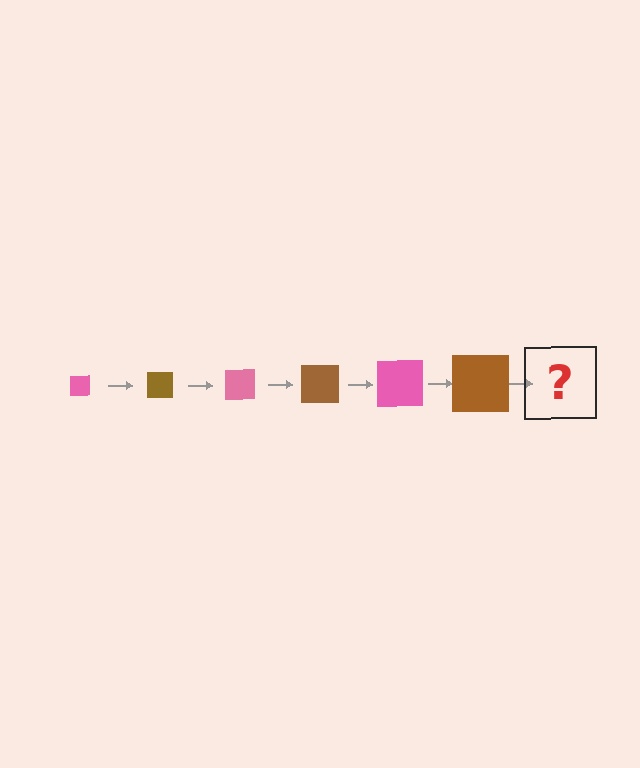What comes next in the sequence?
The next element should be a pink square, larger than the previous one.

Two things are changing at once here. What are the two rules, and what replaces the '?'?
The two rules are that the square grows larger each step and the color cycles through pink and brown. The '?' should be a pink square, larger than the previous one.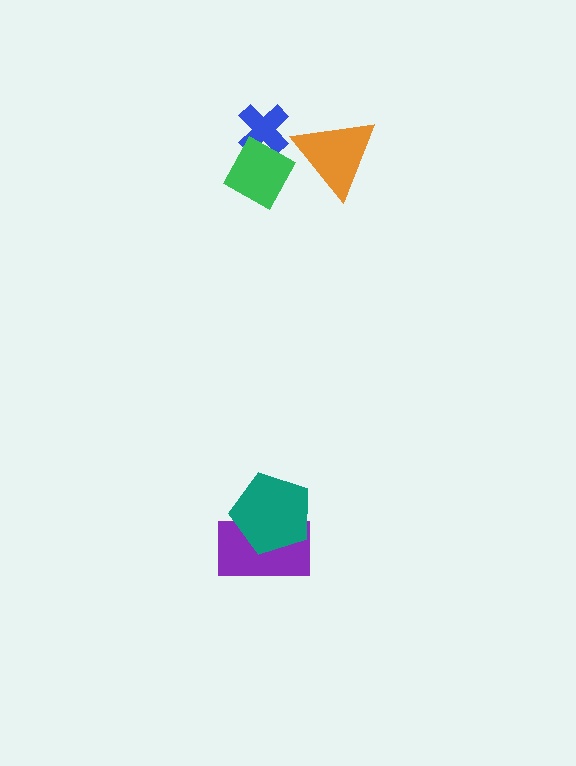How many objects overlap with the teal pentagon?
1 object overlaps with the teal pentagon.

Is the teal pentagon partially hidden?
No, no other shape covers it.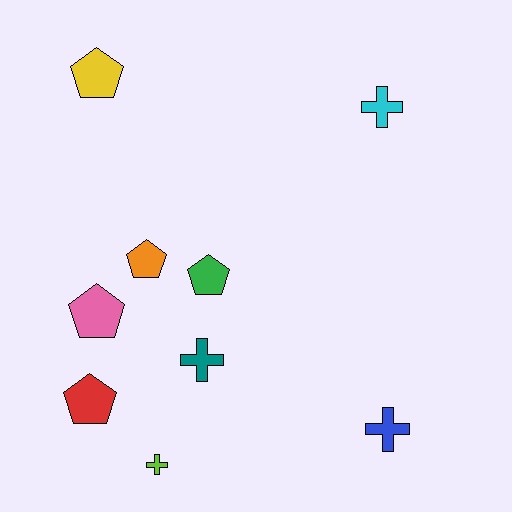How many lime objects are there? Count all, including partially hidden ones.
There is 1 lime object.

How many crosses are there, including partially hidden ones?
There are 4 crosses.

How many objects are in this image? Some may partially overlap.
There are 9 objects.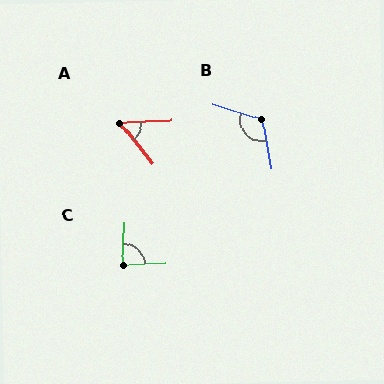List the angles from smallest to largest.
A (53°), C (86°), B (117°).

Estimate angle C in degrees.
Approximately 86 degrees.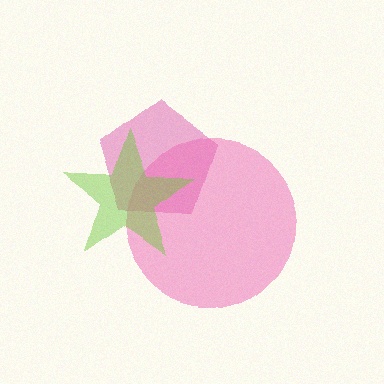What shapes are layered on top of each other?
The layered shapes are: a magenta pentagon, a pink circle, a lime star.